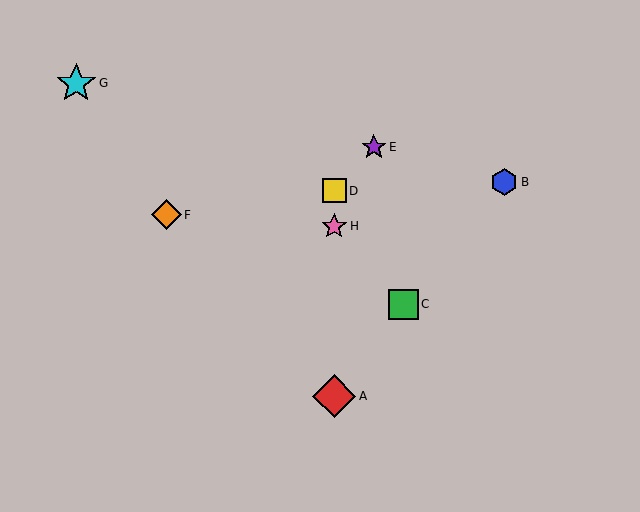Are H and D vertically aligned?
Yes, both are at x≈334.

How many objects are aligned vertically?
3 objects (A, D, H) are aligned vertically.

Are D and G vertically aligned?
No, D is at x≈334 and G is at x≈76.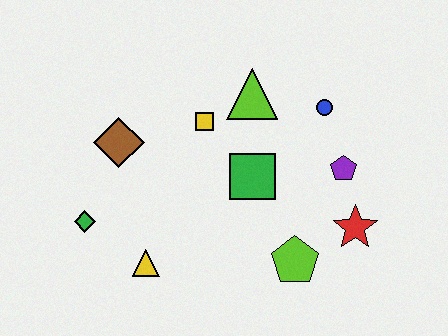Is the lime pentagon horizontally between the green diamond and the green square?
No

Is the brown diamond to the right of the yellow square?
No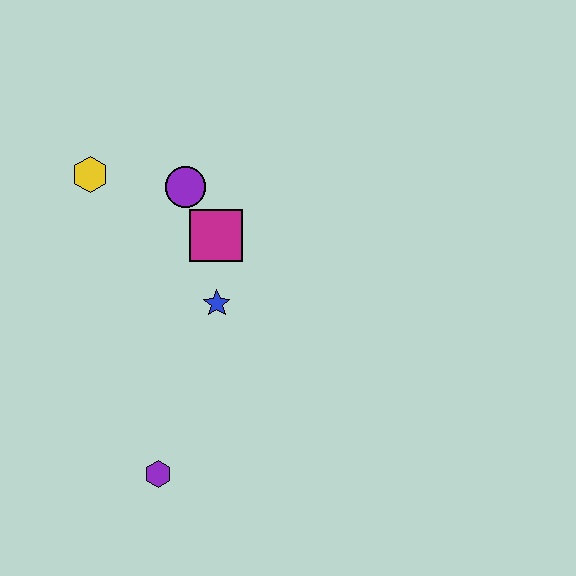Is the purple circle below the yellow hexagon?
Yes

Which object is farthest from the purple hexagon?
The yellow hexagon is farthest from the purple hexagon.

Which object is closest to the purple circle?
The magenta square is closest to the purple circle.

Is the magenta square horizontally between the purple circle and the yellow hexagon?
No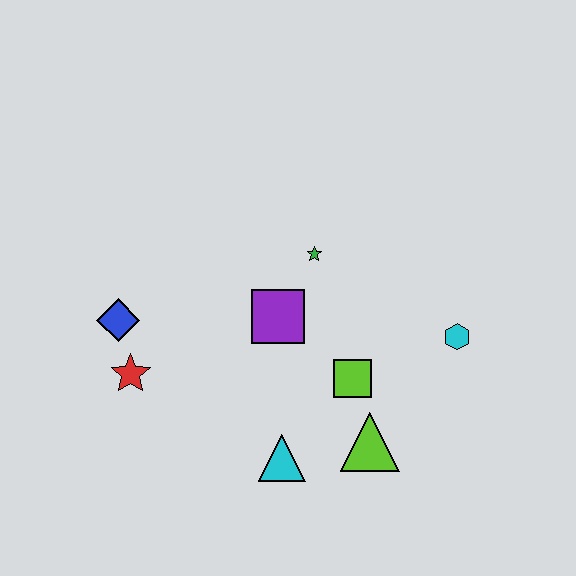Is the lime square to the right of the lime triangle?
No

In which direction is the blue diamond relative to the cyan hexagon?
The blue diamond is to the left of the cyan hexagon.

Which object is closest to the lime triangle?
The lime square is closest to the lime triangle.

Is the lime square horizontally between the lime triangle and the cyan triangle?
Yes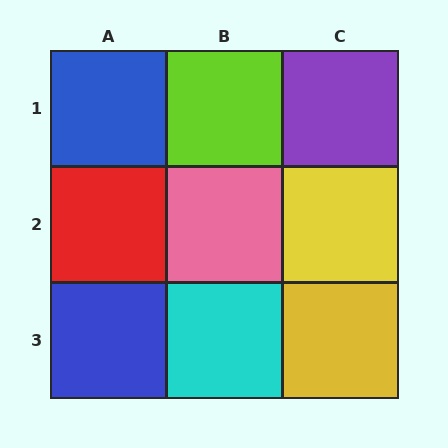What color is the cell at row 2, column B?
Pink.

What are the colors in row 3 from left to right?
Blue, cyan, yellow.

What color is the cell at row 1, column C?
Purple.